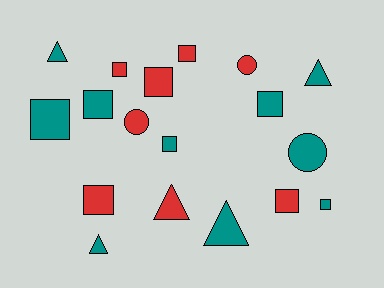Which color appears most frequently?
Teal, with 10 objects.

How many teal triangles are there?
There are 4 teal triangles.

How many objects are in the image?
There are 18 objects.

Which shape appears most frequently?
Square, with 10 objects.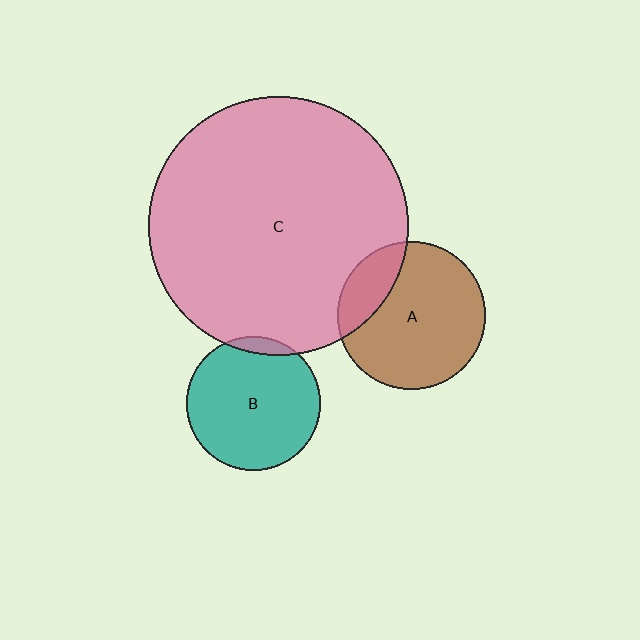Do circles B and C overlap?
Yes.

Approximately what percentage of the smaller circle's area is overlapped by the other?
Approximately 5%.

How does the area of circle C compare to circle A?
Approximately 3.1 times.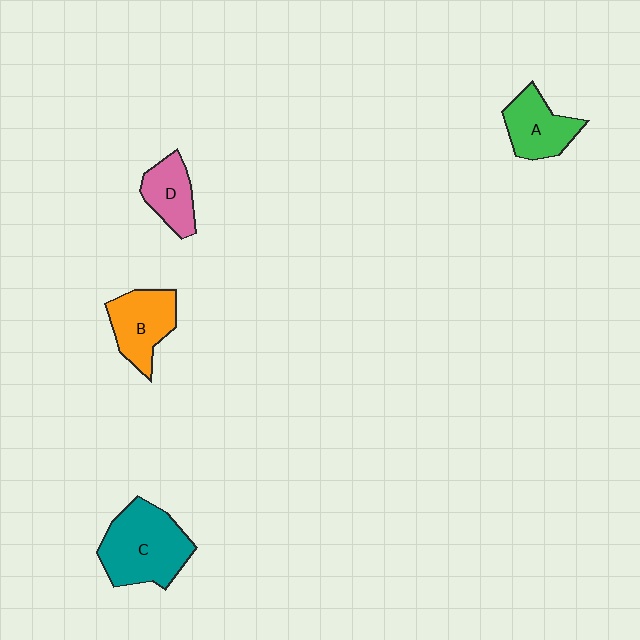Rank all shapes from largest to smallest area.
From largest to smallest: C (teal), B (orange), A (green), D (pink).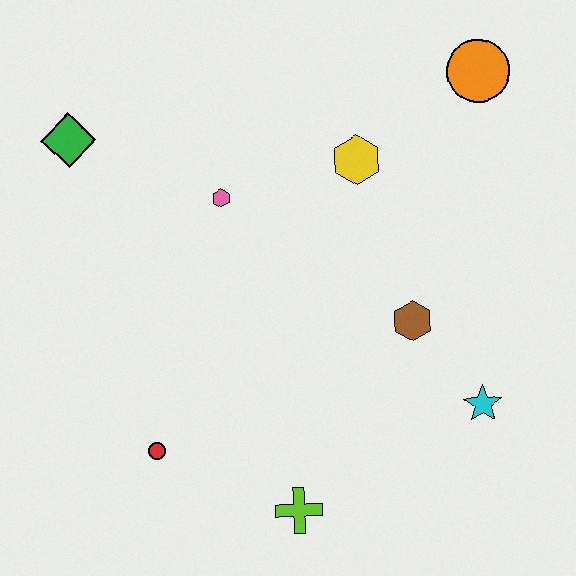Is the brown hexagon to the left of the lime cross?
No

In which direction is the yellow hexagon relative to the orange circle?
The yellow hexagon is to the left of the orange circle.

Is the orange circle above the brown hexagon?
Yes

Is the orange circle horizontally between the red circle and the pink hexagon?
No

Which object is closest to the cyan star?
The brown hexagon is closest to the cyan star.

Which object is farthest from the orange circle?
The red circle is farthest from the orange circle.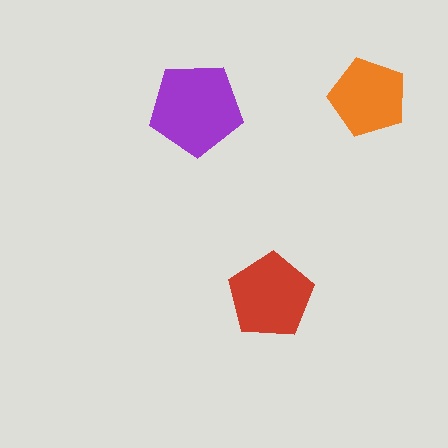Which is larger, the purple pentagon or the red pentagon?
The purple one.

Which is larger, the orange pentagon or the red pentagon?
The red one.